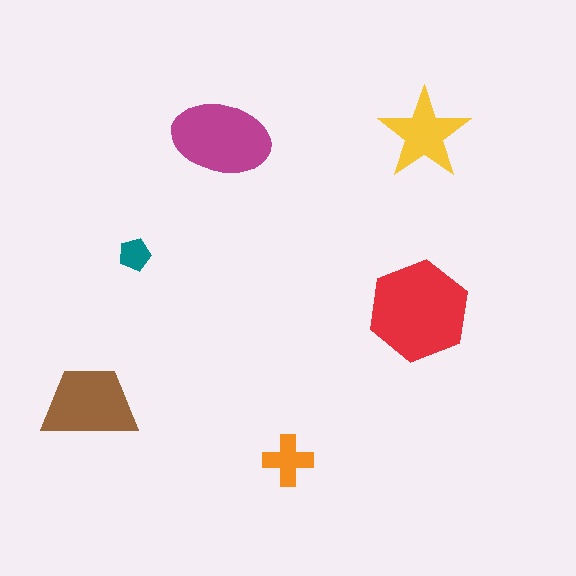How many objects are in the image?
There are 6 objects in the image.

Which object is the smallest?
The teal pentagon.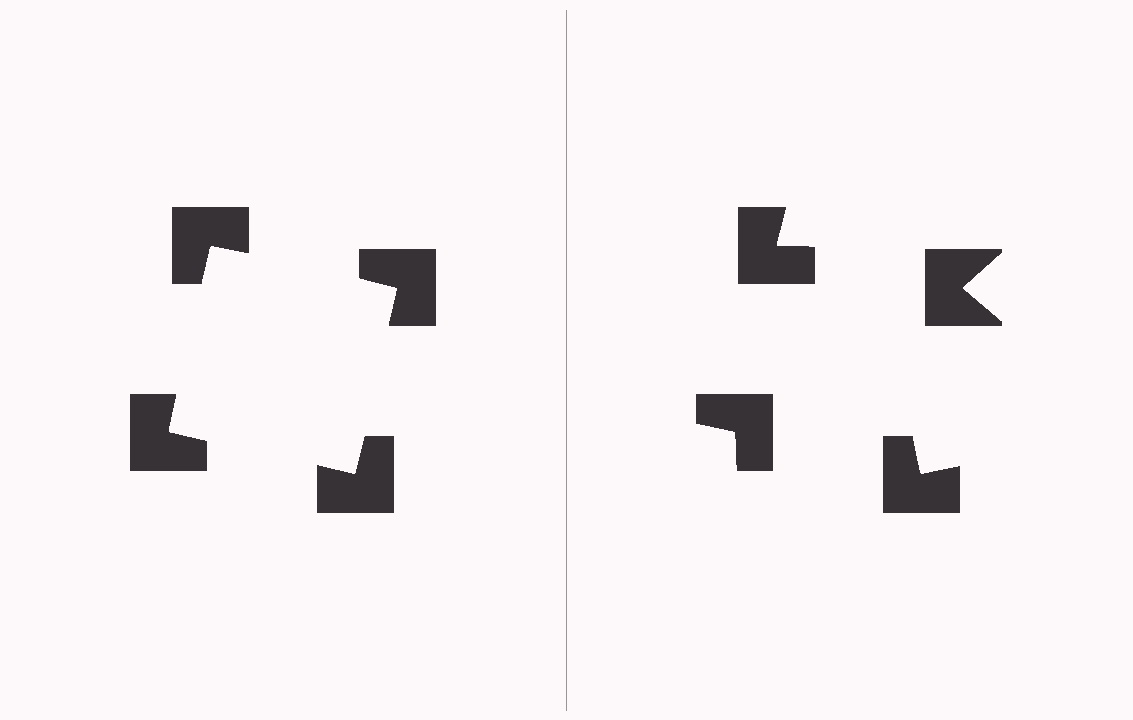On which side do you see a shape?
An illusory square appears on the left side. On the right side the wedge cuts are rotated, so no coherent shape forms.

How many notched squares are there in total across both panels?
8 — 4 on each side.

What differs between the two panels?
The notched squares are positioned identically on both sides; only the wedge orientations differ. On the left they align to a square; on the right they are misaligned.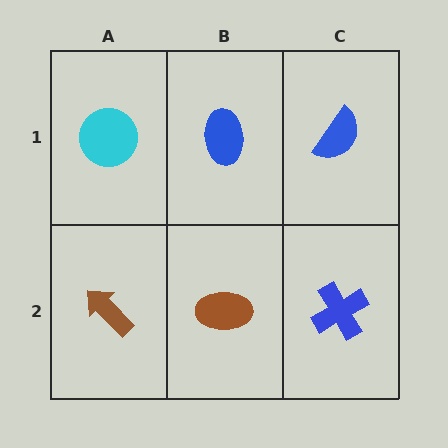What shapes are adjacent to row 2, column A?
A cyan circle (row 1, column A), a brown ellipse (row 2, column B).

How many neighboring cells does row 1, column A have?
2.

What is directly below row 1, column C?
A blue cross.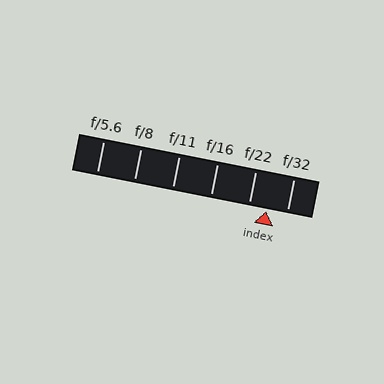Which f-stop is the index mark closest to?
The index mark is closest to f/22.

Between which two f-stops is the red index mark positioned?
The index mark is between f/22 and f/32.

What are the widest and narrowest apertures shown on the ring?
The widest aperture shown is f/5.6 and the narrowest is f/32.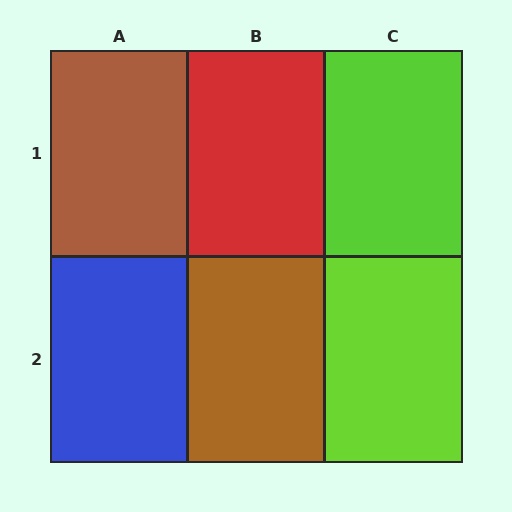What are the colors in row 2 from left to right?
Blue, brown, lime.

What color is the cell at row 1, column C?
Lime.